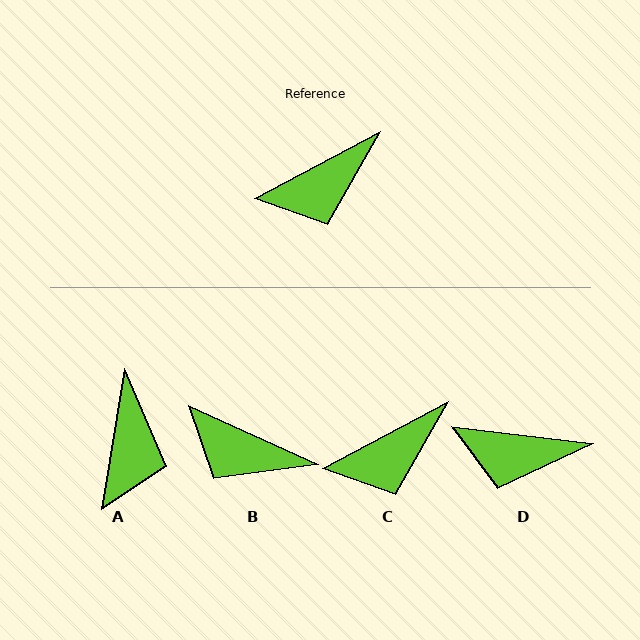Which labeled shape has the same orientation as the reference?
C.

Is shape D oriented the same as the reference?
No, it is off by about 35 degrees.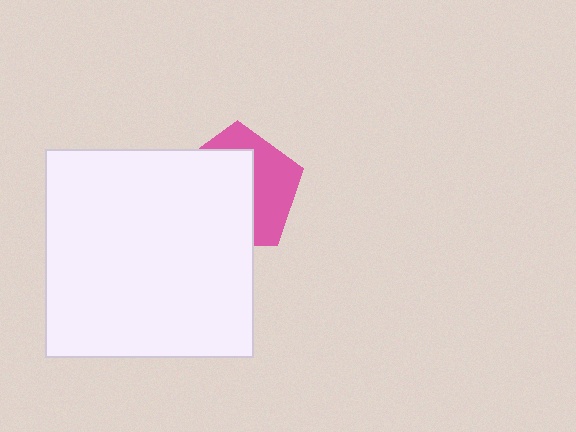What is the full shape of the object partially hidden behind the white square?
The partially hidden object is a pink pentagon.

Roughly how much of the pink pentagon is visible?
A small part of it is visible (roughly 42%).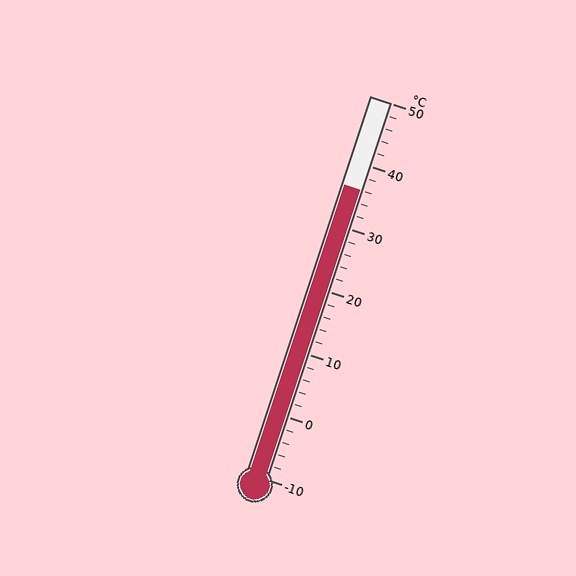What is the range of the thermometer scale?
The thermometer scale ranges from -10°C to 50°C.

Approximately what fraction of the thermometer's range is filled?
The thermometer is filled to approximately 75% of its range.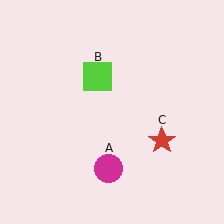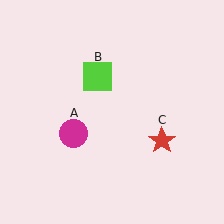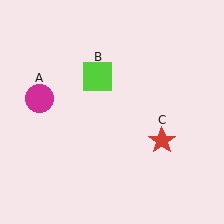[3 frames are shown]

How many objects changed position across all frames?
1 object changed position: magenta circle (object A).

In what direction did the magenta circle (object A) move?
The magenta circle (object A) moved up and to the left.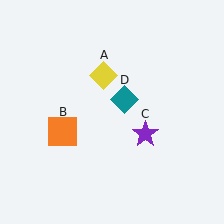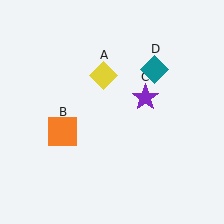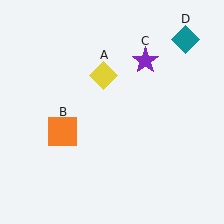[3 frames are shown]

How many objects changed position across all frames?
2 objects changed position: purple star (object C), teal diamond (object D).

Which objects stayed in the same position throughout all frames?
Yellow diamond (object A) and orange square (object B) remained stationary.